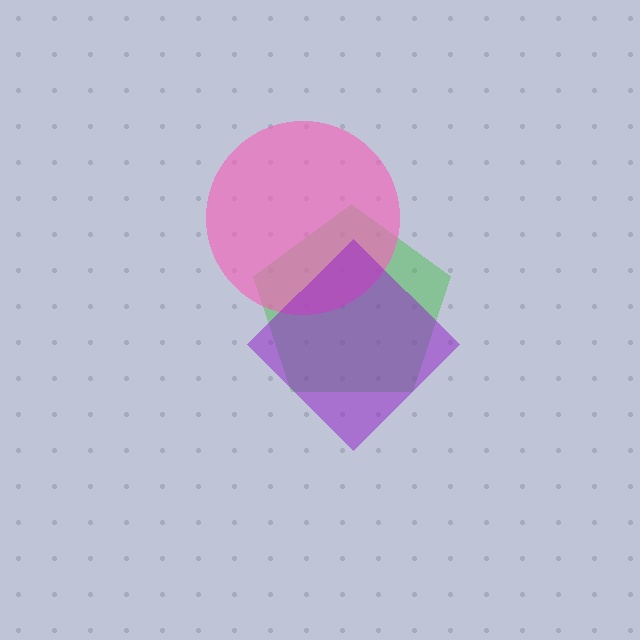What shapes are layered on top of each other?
The layered shapes are: a green pentagon, a pink circle, a purple diamond.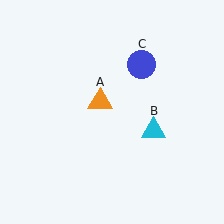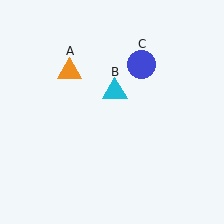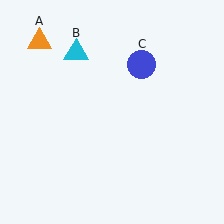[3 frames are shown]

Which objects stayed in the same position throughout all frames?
Blue circle (object C) remained stationary.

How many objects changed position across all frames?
2 objects changed position: orange triangle (object A), cyan triangle (object B).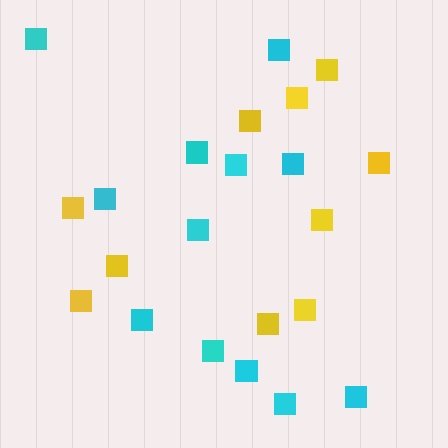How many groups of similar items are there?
There are 2 groups: one group of yellow squares (10) and one group of cyan squares (12).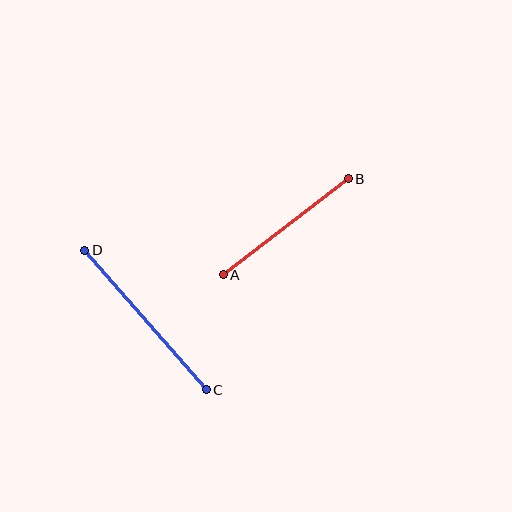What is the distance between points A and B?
The distance is approximately 157 pixels.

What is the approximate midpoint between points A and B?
The midpoint is at approximately (286, 227) pixels.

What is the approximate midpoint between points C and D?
The midpoint is at approximately (145, 320) pixels.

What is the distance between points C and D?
The distance is approximately 184 pixels.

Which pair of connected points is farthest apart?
Points C and D are farthest apart.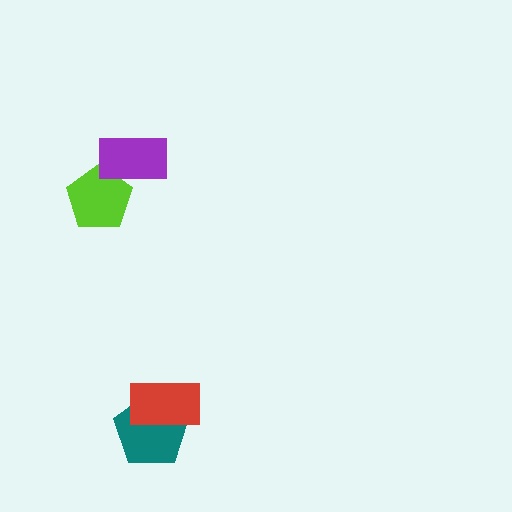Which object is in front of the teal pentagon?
The red rectangle is in front of the teal pentagon.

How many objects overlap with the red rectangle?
1 object overlaps with the red rectangle.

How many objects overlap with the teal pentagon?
1 object overlaps with the teal pentagon.